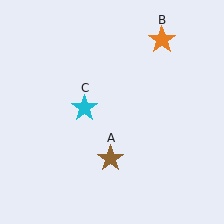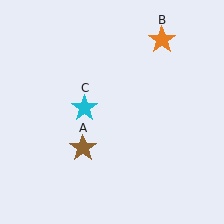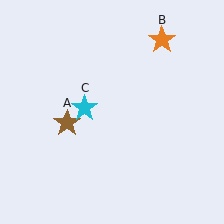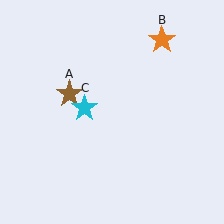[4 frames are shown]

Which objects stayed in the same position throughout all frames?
Orange star (object B) and cyan star (object C) remained stationary.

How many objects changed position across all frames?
1 object changed position: brown star (object A).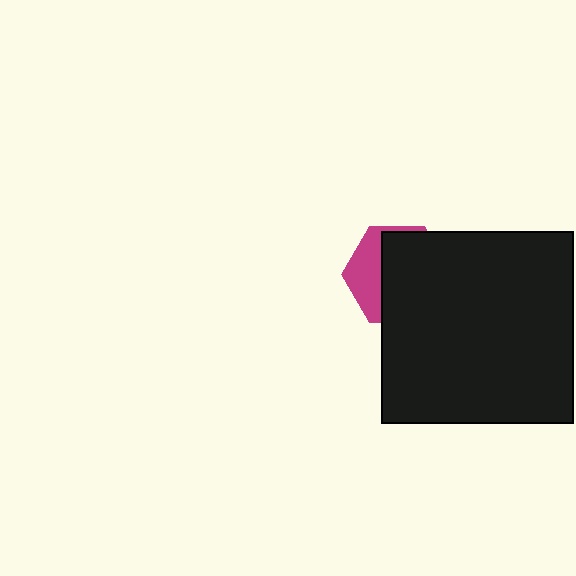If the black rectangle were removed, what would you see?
You would see the complete magenta hexagon.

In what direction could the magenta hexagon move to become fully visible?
The magenta hexagon could move left. That would shift it out from behind the black rectangle entirely.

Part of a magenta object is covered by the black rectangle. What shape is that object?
It is a hexagon.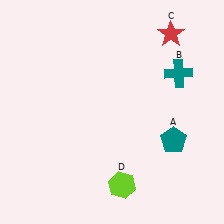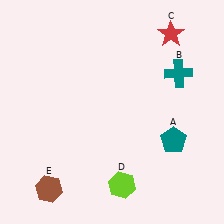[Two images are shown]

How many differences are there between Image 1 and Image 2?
There is 1 difference between the two images.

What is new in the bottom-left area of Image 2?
A brown hexagon (E) was added in the bottom-left area of Image 2.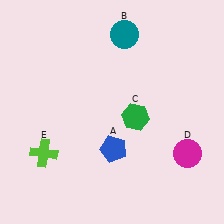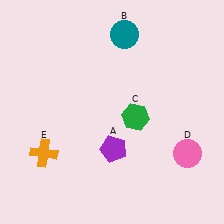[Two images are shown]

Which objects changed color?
A changed from blue to purple. D changed from magenta to pink. E changed from lime to orange.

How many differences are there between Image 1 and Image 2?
There are 3 differences between the two images.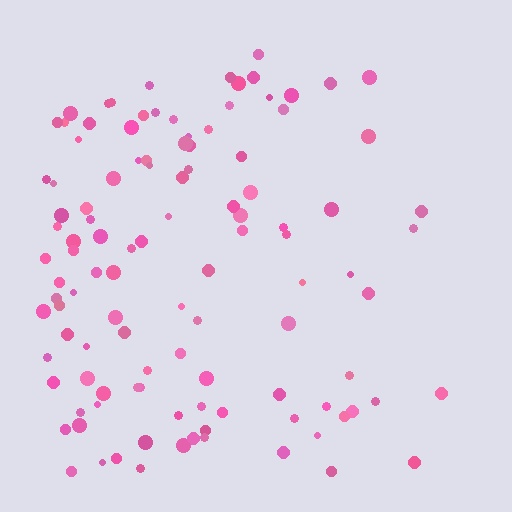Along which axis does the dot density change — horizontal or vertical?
Horizontal.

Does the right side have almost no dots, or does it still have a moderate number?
Still a moderate number, just noticeably fewer than the left.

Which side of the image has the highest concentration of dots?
The left.